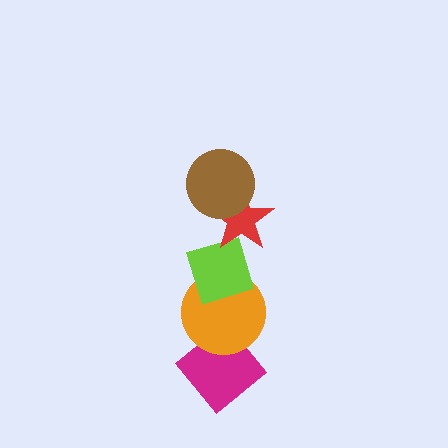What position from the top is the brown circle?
The brown circle is 1st from the top.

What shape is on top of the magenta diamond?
The orange circle is on top of the magenta diamond.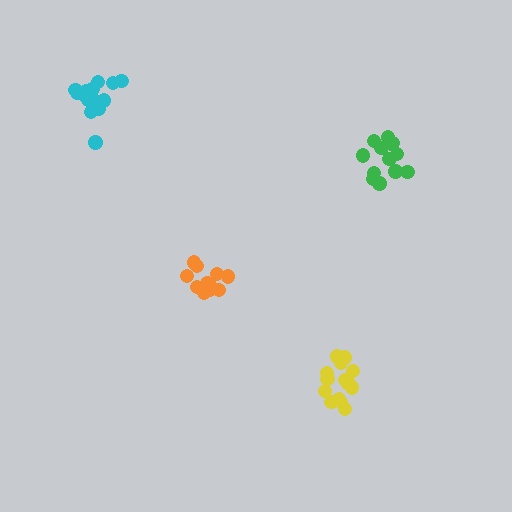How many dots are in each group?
Group 1: 11 dots, Group 2: 16 dots, Group 3: 14 dots, Group 4: 13 dots (54 total).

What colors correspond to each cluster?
The clusters are colored: orange, cyan, yellow, green.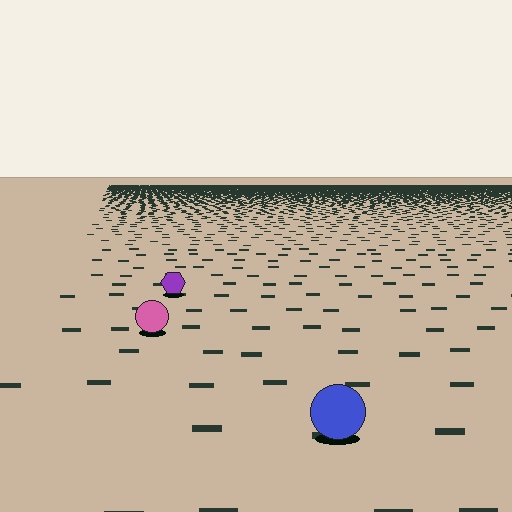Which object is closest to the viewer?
The blue circle is closest. The texture marks near it are larger and more spread out.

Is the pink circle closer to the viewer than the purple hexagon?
Yes. The pink circle is closer — you can tell from the texture gradient: the ground texture is coarser near it.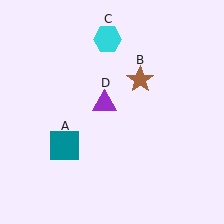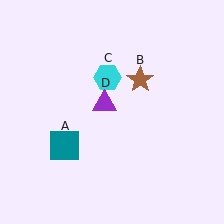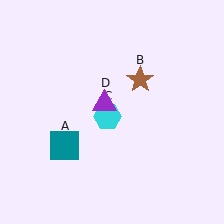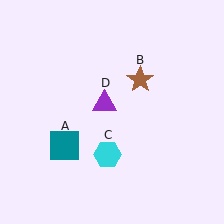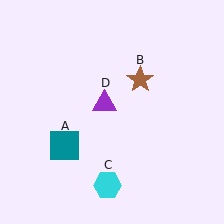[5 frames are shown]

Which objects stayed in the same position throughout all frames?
Teal square (object A) and brown star (object B) and purple triangle (object D) remained stationary.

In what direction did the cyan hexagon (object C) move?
The cyan hexagon (object C) moved down.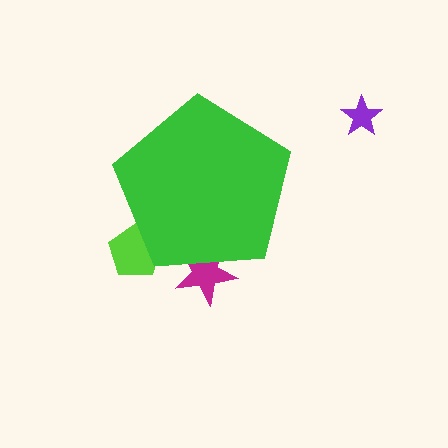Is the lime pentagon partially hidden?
Yes, the lime pentagon is partially hidden behind the green pentagon.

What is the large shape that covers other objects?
A green pentagon.